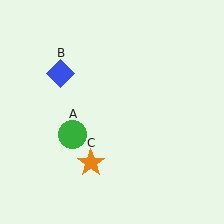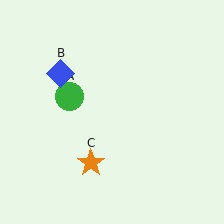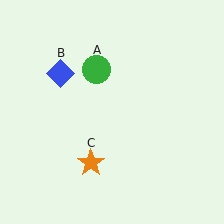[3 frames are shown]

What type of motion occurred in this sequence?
The green circle (object A) rotated clockwise around the center of the scene.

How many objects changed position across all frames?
1 object changed position: green circle (object A).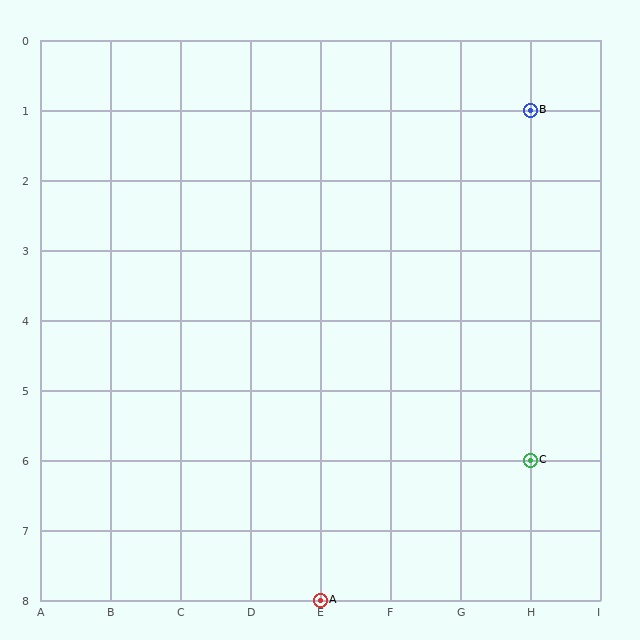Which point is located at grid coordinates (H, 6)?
Point C is at (H, 6).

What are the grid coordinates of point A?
Point A is at grid coordinates (E, 8).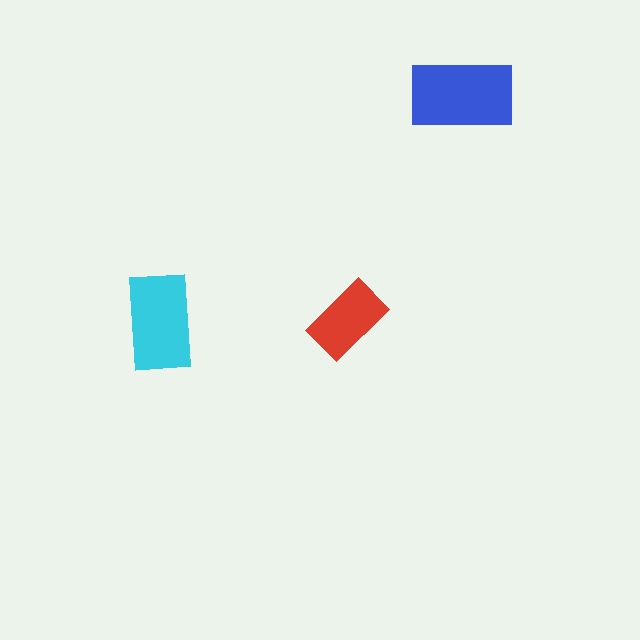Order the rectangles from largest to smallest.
the blue one, the cyan one, the red one.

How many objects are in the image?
There are 3 objects in the image.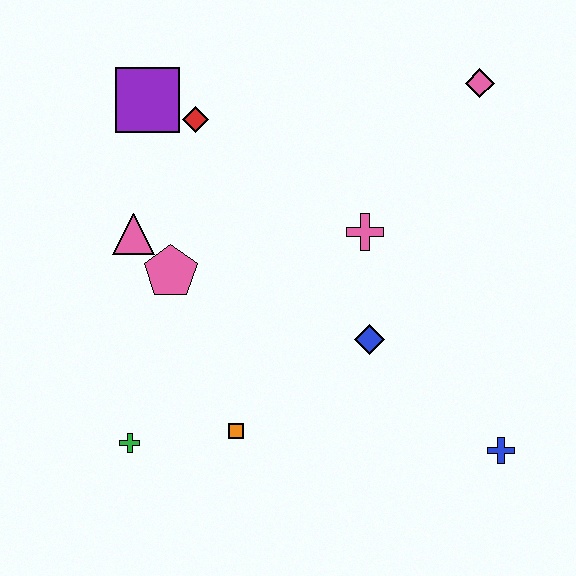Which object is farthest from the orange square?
The pink diamond is farthest from the orange square.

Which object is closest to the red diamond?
The purple square is closest to the red diamond.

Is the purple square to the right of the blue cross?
No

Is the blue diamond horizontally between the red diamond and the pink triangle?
No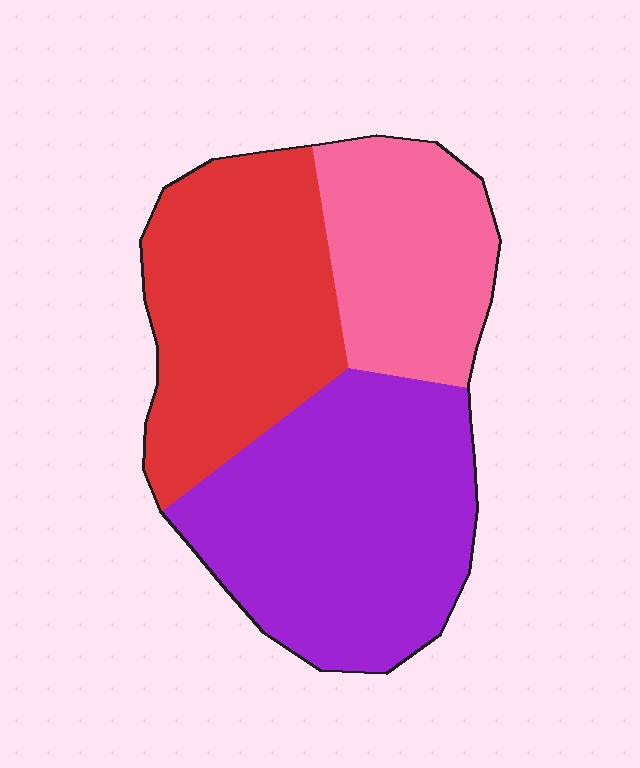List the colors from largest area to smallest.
From largest to smallest: purple, red, pink.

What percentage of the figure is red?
Red covers roughly 35% of the figure.